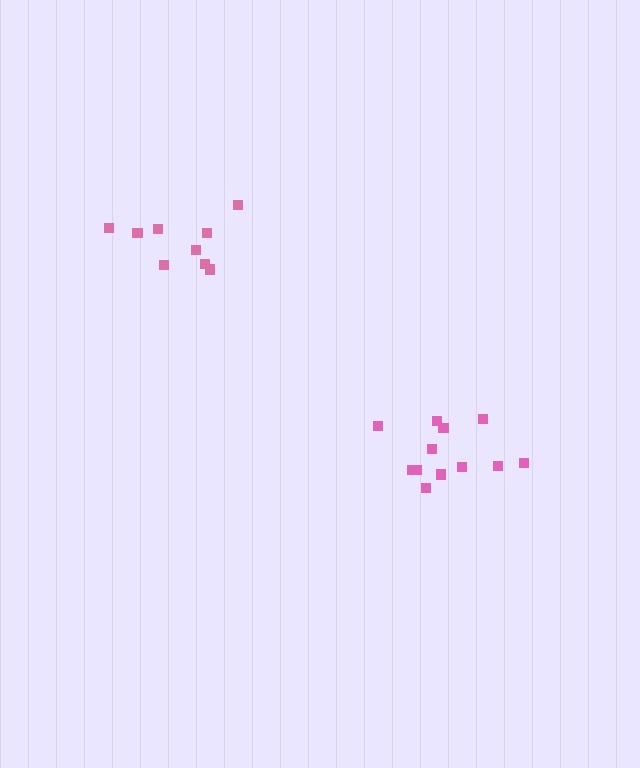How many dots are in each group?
Group 1: 9 dots, Group 2: 12 dots (21 total).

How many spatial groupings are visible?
There are 2 spatial groupings.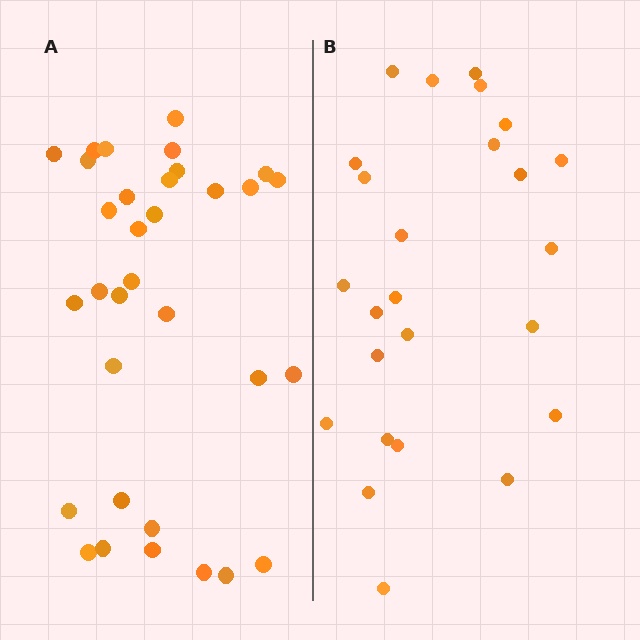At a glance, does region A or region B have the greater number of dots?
Region A (the left region) has more dots.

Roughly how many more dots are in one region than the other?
Region A has roughly 8 or so more dots than region B.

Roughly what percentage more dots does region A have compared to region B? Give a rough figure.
About 30% more.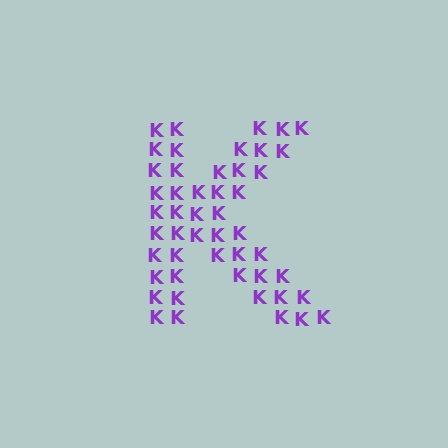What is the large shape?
The large shape is the letter K.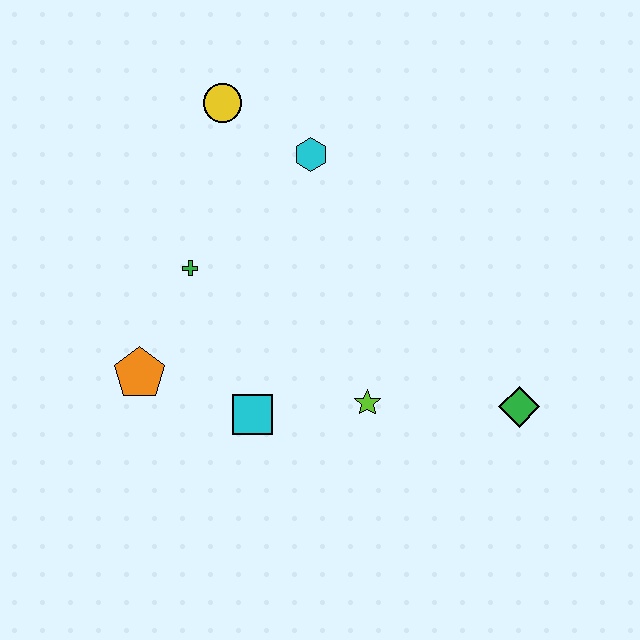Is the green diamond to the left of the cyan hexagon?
No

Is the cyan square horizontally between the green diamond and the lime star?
No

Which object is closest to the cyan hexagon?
The yellow circle is closest to the cyan hexagon.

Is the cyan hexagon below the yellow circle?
Yes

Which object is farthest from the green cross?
The green diamond is farthest from the green cross.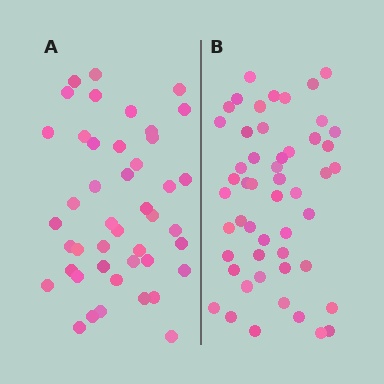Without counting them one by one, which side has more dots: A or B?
Region B (the right region) has more dots.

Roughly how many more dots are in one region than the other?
Region B has roughly 8 or so more dots than region A.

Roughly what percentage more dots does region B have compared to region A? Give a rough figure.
About 15% more.